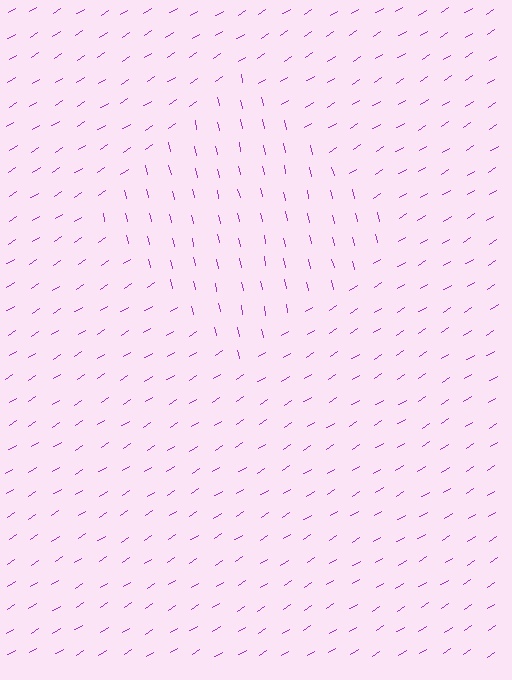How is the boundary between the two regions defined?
The boundary is defined purely by a change in line orientation (approximately 70 degrees difference). All lines are the same color and thickness.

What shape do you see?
I see a diamond.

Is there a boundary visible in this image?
Yes, there is a texture boundary formed by a change in line orientation.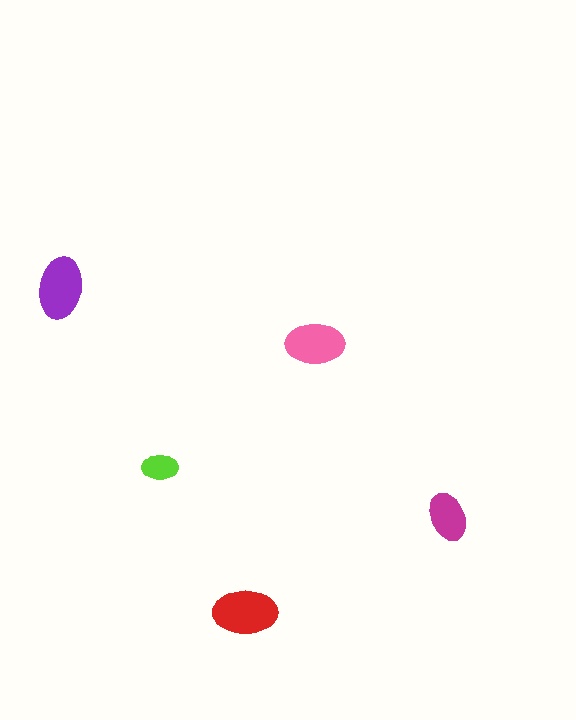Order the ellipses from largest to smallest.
the red one, the purple one, the pink one, the magenta one, the lime one.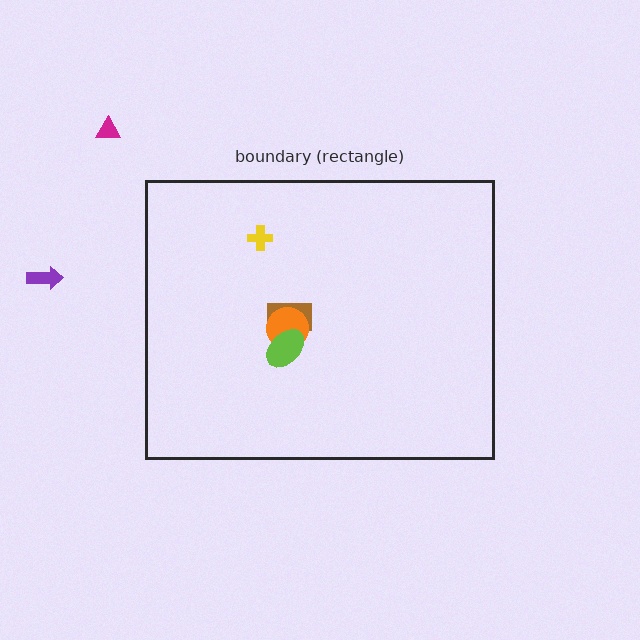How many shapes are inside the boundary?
4 inside, 2 outside.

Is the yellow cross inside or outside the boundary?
Inside.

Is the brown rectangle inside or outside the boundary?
Inside.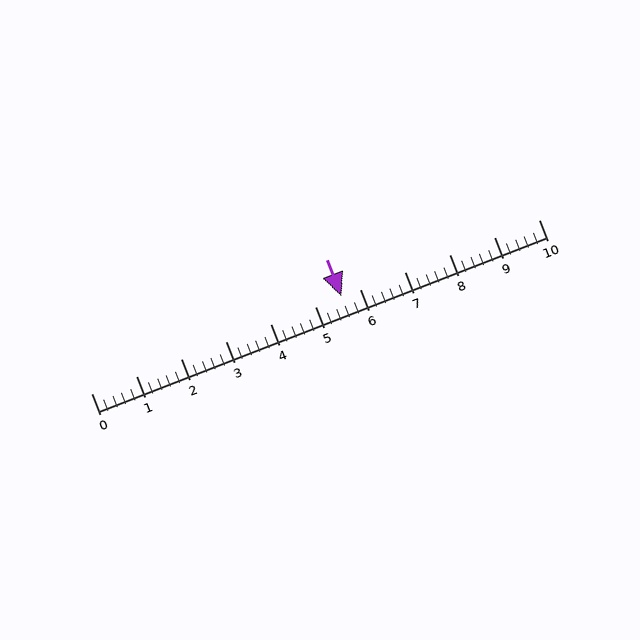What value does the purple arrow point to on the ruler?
The purple arrow points to approximately 5.6.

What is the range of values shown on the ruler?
The ruler shows values from 0 to 10.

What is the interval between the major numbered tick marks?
The major tick marks are spaced 1 units apart.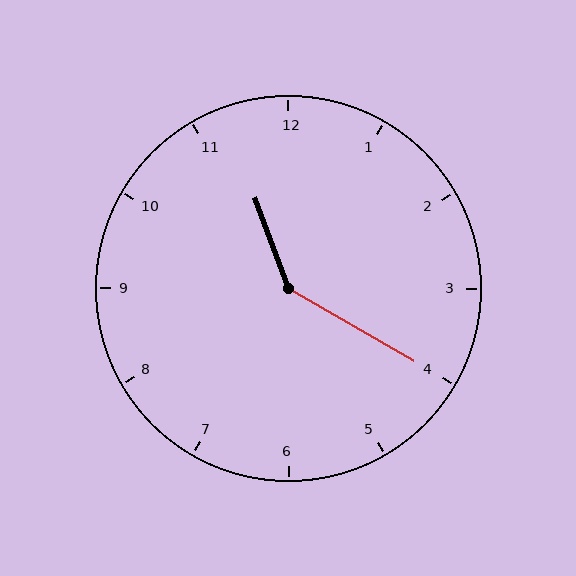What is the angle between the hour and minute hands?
Approximately 140 degrees.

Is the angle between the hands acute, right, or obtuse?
It is obtuse.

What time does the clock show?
11:20.